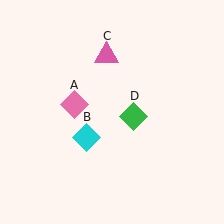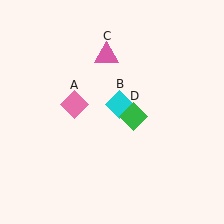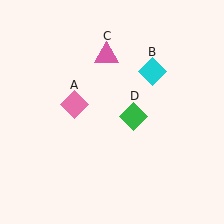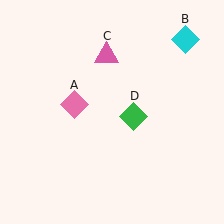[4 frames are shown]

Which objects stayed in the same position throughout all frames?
Pink diamond (object A) and pink triangle (object C) and green diamond (object D) remained stationary.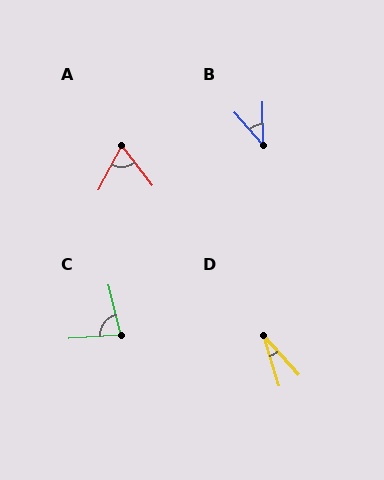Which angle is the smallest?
D, at approximately 24 degrees.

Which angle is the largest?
C, at approximately 81 degrees.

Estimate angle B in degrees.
Approximately 40 degrees.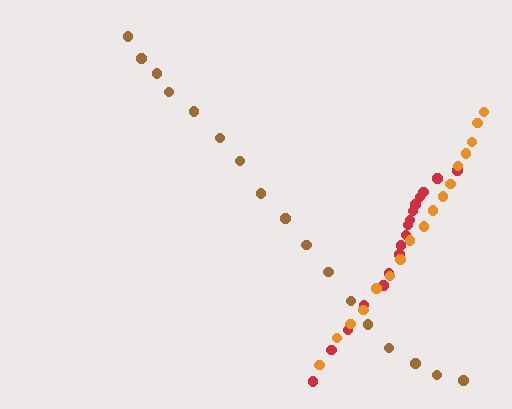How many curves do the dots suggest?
There are 3 distinct paths.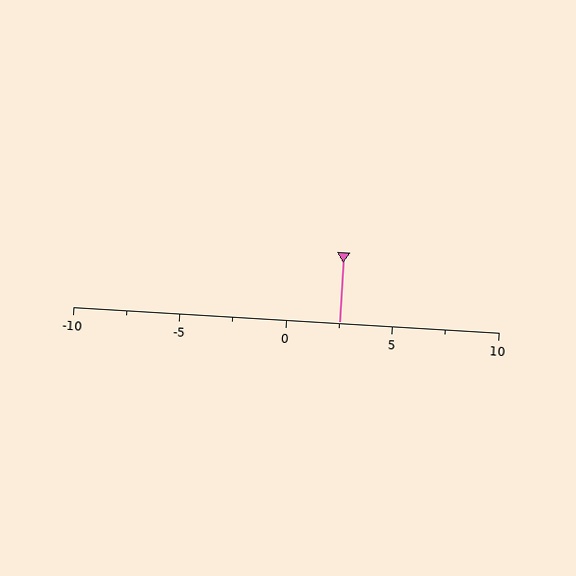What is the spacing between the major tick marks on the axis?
The major ticks are spaced 5 apart.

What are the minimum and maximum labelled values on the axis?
The axis runs from -10 to 10.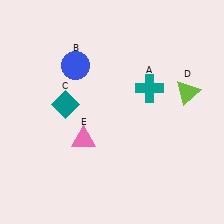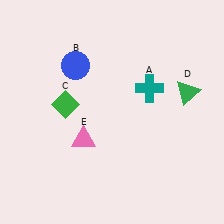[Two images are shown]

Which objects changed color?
C changed from teal to green. D changed from lime to green.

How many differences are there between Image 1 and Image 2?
There are 2 differences between the two images.